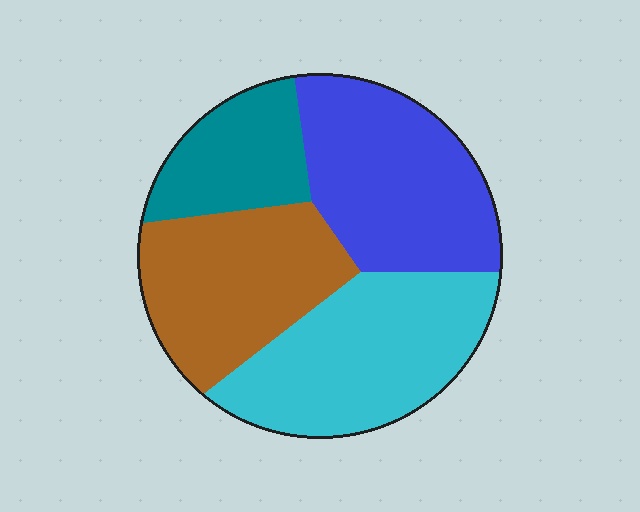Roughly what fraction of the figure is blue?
Blue takes up about one quarter (1/4) of the figure.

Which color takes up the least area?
Teal, at roughly 15%.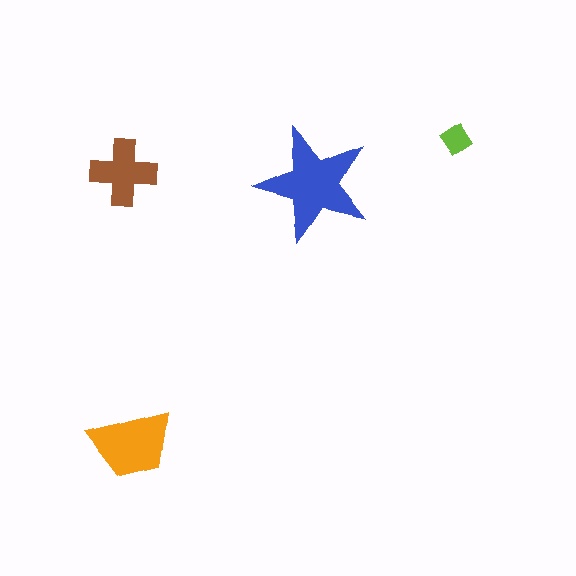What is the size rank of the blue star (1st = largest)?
1st.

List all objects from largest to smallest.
The blue star, the orange trapezoid, the brown cross, the lime diamond.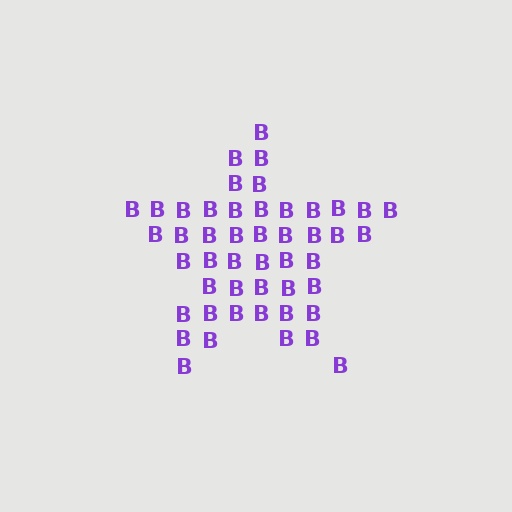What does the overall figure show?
The overall figure shows a star.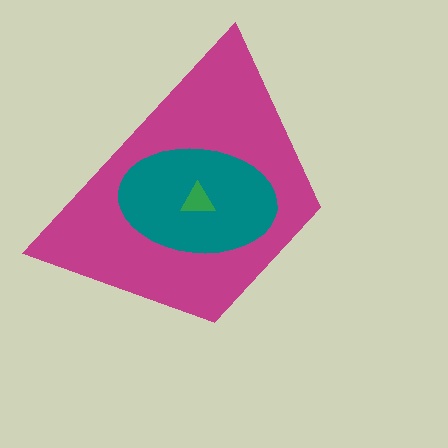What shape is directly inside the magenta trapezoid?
The teal ellipse.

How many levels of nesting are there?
3.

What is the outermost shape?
The magenta trapezoid.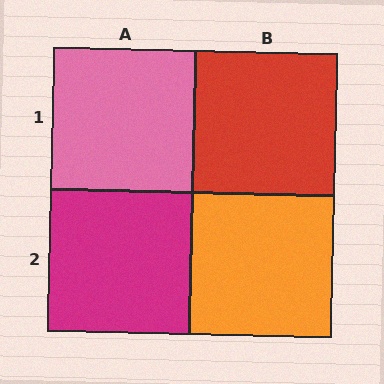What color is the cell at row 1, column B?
Red.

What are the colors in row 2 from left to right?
Magenta, orange.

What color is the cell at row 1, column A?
Pink.